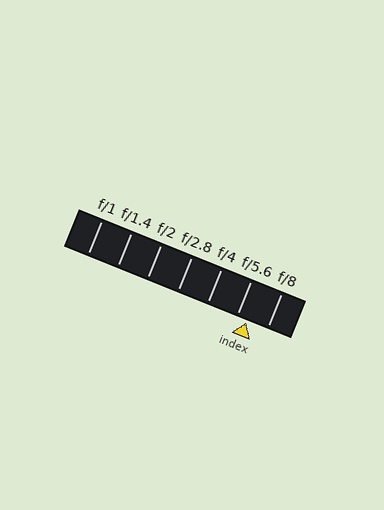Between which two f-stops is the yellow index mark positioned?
The index mark is between f/5.6 and f/8.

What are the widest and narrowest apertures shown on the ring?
The widest aperture shown is f/1 and the narrowest is f/8.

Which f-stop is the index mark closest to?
The index mark is closest to f/5.6.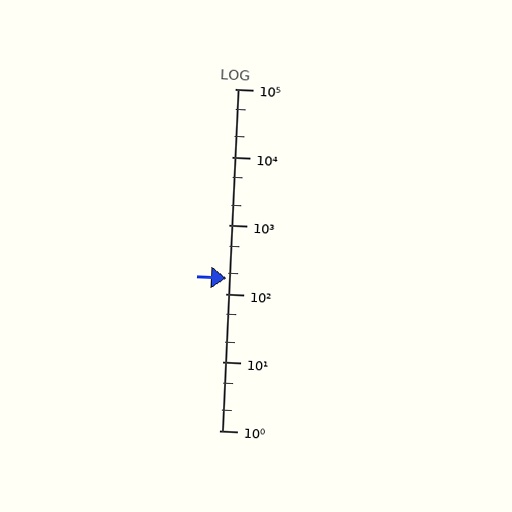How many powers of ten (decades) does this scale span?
The scale spans 5 decades, from 1 to 100000.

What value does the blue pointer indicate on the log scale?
The pointer indicates approximately 170.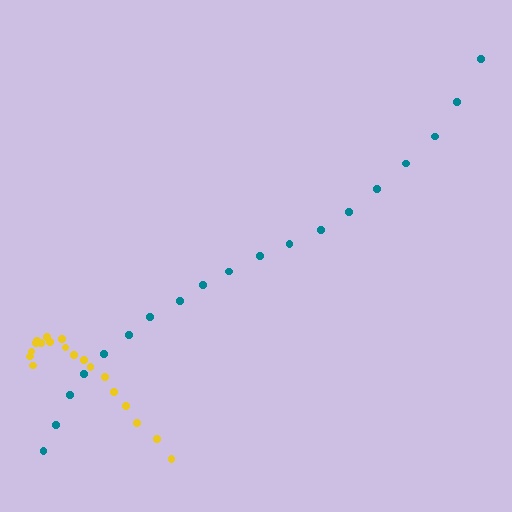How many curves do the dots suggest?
There are 2 distinct paths.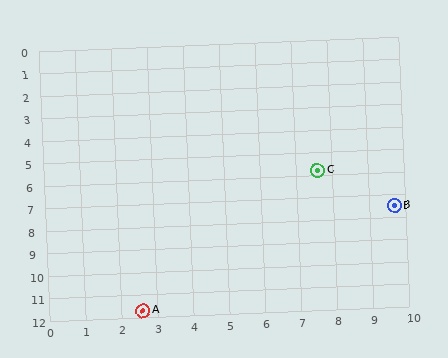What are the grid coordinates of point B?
Point B is at approximately (9.7, 7.5).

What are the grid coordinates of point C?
Point C is at approximately (7.6, 5.8).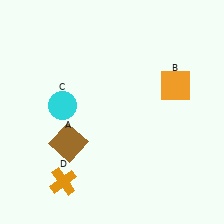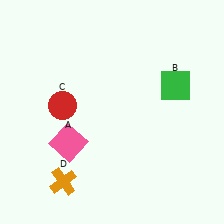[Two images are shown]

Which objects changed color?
A changed from brown to pink. B changed from orange to green. C changed from cyan to red.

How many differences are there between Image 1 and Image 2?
There are 3 differences between the two images.